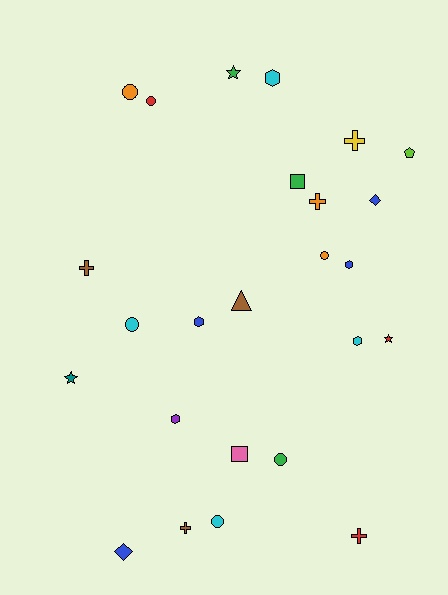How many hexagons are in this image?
There are 5 hexagons.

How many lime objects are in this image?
There is 1 lime object.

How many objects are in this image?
There are 25 objects.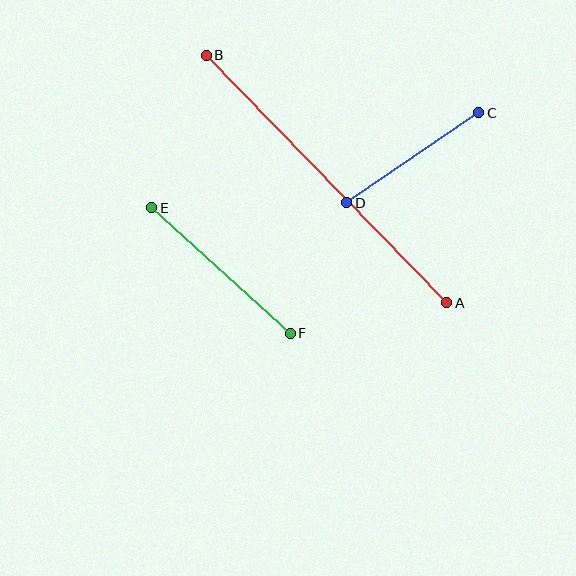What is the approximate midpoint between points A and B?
The midpoint is at approximately (326, 179) pixels.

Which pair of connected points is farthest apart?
Points A and B are farthest apart.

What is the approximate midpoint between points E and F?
The midpoint is at approximately (221, 271) pixels.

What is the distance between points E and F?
The distance is approximately 187 pixels.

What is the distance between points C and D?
The distance is approximately 160 pixels.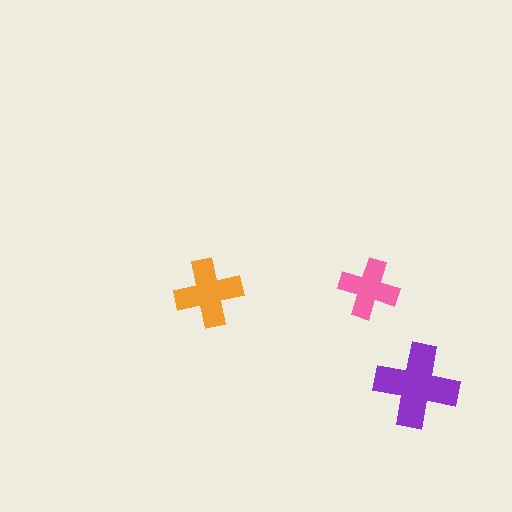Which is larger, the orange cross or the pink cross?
The orange one.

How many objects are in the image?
There are 3 objects in the image.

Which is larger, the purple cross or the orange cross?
The purple one.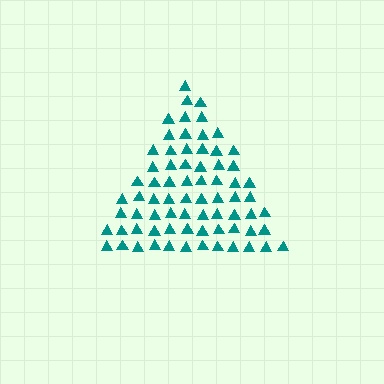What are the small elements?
The small elements are triangles.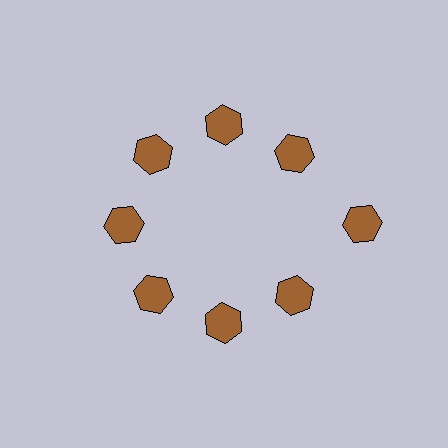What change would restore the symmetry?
The symmetry would be restored by moving it inward, back onto the ring so that all 8 hexagons sit at equal angles and equal distance from the center.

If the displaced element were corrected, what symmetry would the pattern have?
It would have 8-fold rotational symmetry — the pattern would map onto itself every 45 degrees.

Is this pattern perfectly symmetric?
No. The 8 brown hexagons are arranged in a ring, but one element near the 3 o'clock position is pushed outward from the center, breaking the 8-fold rotational symmetry.